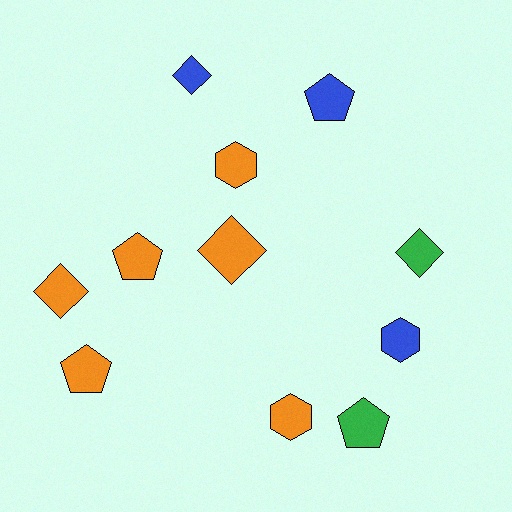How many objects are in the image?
There are 11 objects.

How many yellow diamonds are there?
There are no yellow diamonds.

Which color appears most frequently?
Orange, with 6 objects.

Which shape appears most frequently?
Diamond, with 4 objects.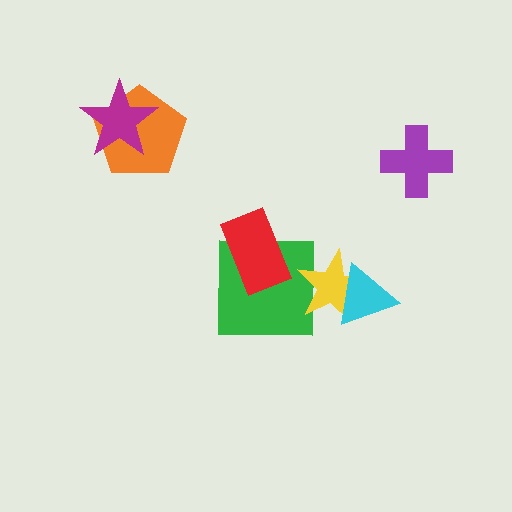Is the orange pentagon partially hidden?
Yes, it is partially covered by another shape.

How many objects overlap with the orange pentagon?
1 object overlaps with the orange pentagon.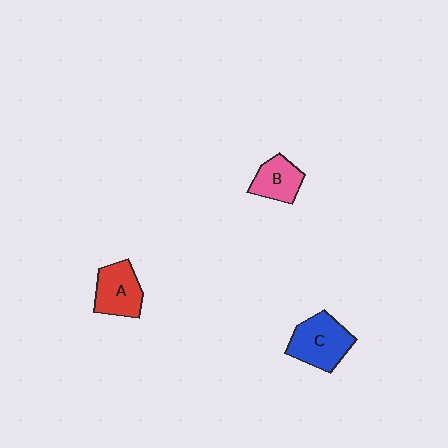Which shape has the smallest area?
Shape B (pink).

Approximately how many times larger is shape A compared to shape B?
Approximately 1.2 times.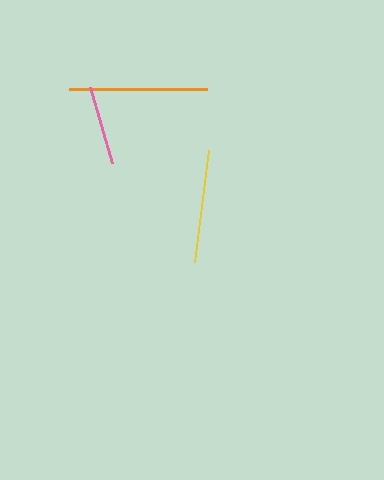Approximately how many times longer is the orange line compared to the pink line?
The orange line is approximately 1.8 times the length of the pink line.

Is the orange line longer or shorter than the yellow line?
The orange line is longer than the yellow line.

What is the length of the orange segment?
The orange segment is approximately 138 pixels long.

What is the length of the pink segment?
The pink segment is approximately 78 pixels long.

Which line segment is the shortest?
The pink line is the shortest at approximately 78 pixels.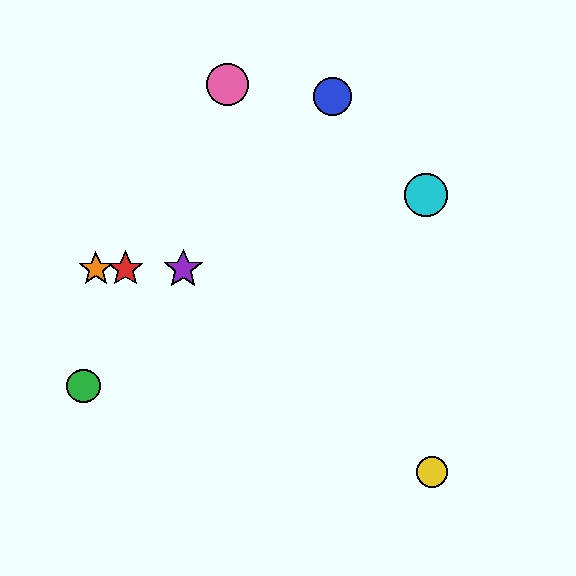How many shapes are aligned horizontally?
3 shapes (the red star, the purple star, the orange star) are aligned horizontally.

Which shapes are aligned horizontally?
The red star, the purple star, the orange star are aligned horizontally.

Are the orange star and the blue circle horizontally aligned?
No, the orange star is at y≈269 and the blue circle is at y≈96.